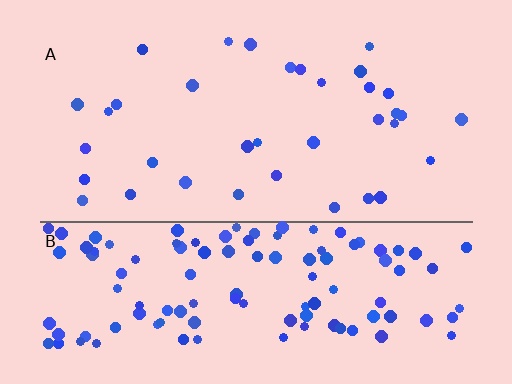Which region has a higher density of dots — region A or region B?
B (the bottom).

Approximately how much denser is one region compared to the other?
Approximately 3.6× — region B over region A.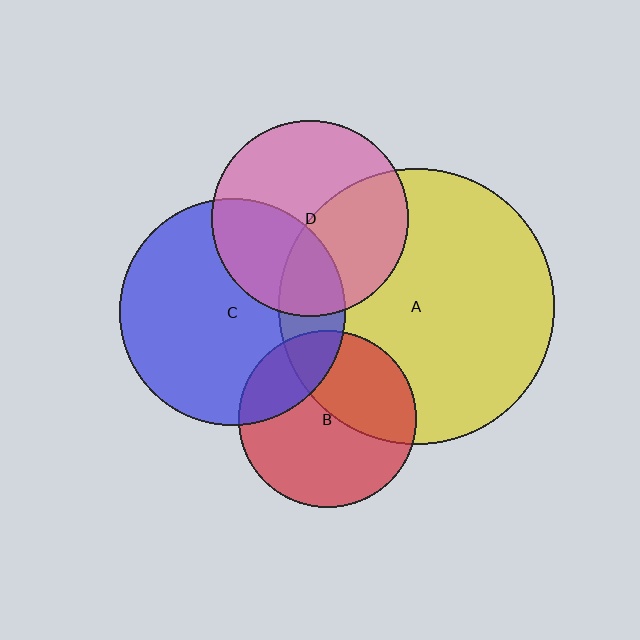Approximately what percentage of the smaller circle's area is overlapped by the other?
Approximately 45%.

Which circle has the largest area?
Circle A (yellow).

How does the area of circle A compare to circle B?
Approximately 2.4 times.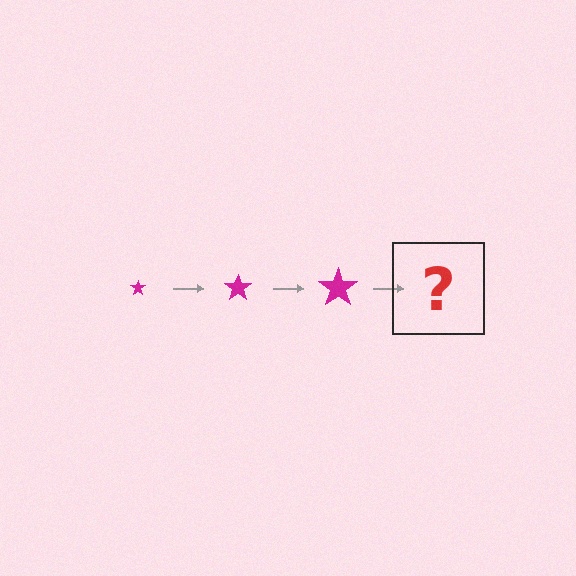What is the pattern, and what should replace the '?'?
The pattern is that the star gets progressively larger each step. The '?' should be a magenta star, larger than the previous one.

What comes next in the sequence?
The next element should be a magenta star, larger than the previous one.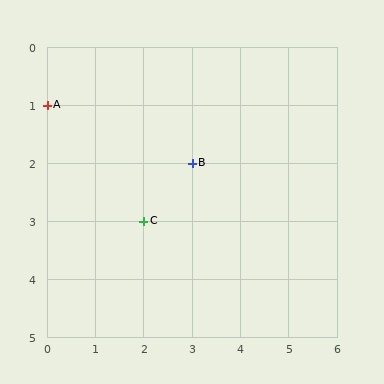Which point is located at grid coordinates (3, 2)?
Point B is at (3, 2).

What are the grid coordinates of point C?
Point C is at grid coordinates (2, 3).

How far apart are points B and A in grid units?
Points B and A are 3 columns and 1 row apart (about 3.2 grid units diagonally).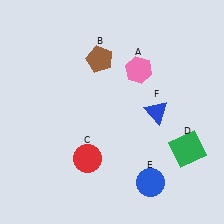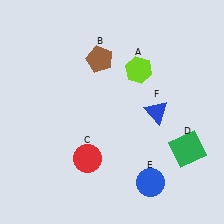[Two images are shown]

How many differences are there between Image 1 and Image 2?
There is 1 difference between the two images.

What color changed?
The hexagon (A) changed from pink in Image 1 to lime in Image 2.